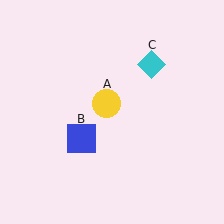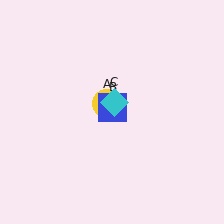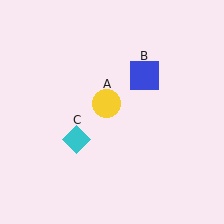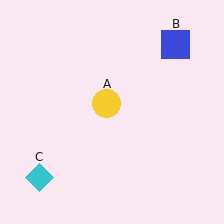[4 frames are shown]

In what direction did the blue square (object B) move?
The blue square (object B) moved up and to the right.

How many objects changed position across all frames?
2 objects changed position: blue square (object B), cyan diamond (object C).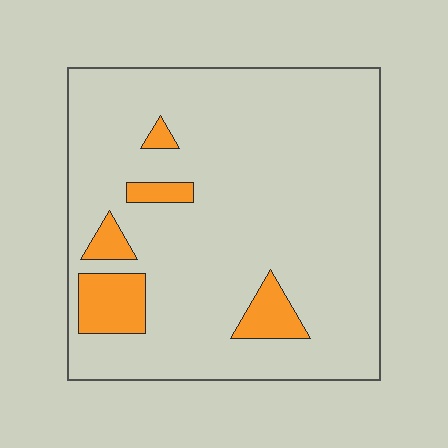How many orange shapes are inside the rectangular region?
5.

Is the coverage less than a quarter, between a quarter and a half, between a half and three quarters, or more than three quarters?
Less than a quarter.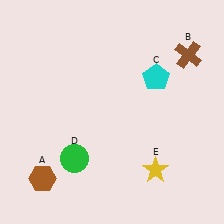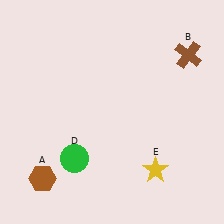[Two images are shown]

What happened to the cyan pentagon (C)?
The cyan pentagon (C) was removed in Image 2. It was in the top-right area of Image 1.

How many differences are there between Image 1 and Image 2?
There is 1 difference between the two images.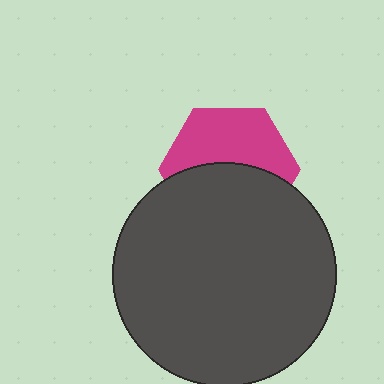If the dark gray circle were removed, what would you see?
You would see the complete magenta hexagon.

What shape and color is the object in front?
The object in front is a dark gray circle.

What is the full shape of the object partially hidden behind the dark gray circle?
The partially hidden object is a magenta hexagon.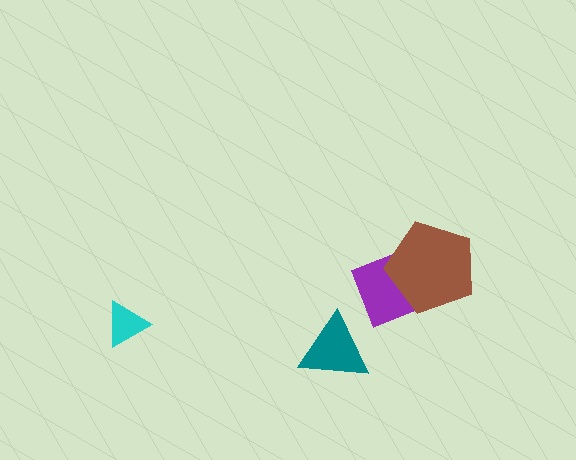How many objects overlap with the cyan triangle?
0 objects overlap with the cyan triangle.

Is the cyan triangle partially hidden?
No, no other shape covers it.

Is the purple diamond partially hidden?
Yes, it is partially covered by another shape.